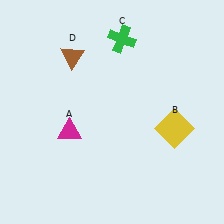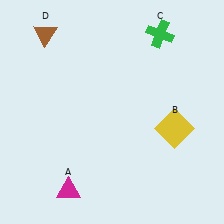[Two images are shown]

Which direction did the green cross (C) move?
The green cross (C) moved right.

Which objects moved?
The objects that moved are: the magenta triangle (A), the green cross (C), the brown triangle (D).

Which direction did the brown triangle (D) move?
The brown triangle (D) moved left.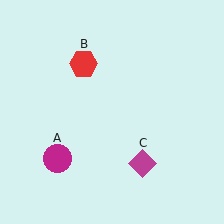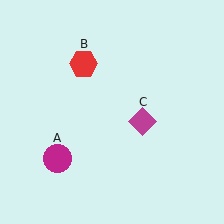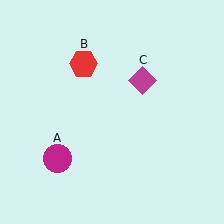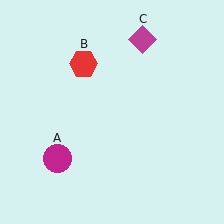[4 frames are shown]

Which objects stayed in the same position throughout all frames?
Magenta circle (object A) and red hexagon (object B) remained stationary.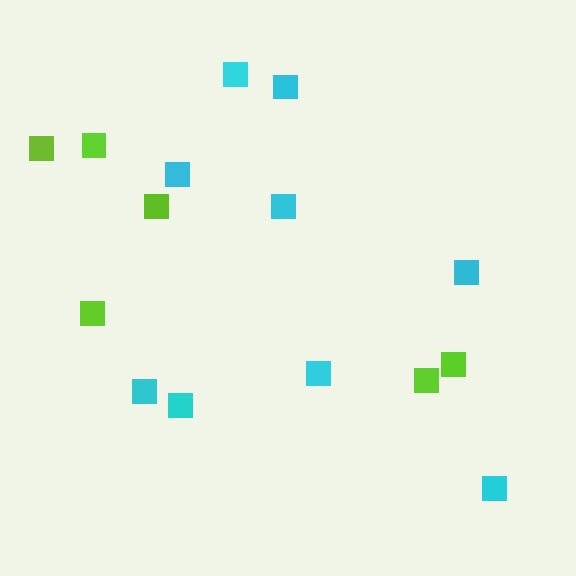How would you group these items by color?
There are 2 groups: one group of cyan squares (9) and one group of lime squares (6).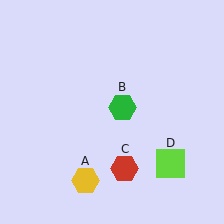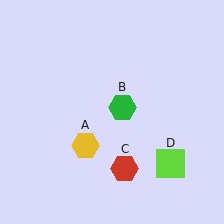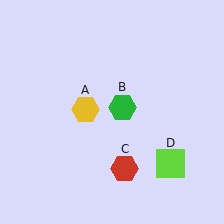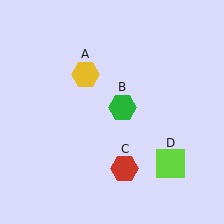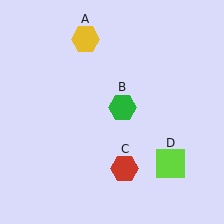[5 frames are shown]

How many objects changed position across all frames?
1 object changed position: yellow hexagon (object A).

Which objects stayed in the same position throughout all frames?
Green hexagon (object B) and red hexagon (object C) and lime square (object D) remained stationary.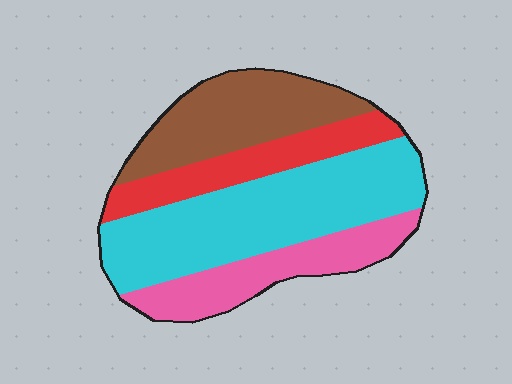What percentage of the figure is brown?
Brown covers roughly 25% of the figure.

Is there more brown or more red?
Brown.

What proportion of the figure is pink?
Pink takes up about one fifth (1/5) of the figure.